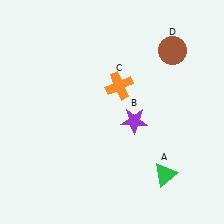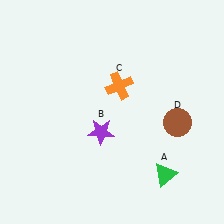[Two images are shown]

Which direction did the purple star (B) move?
The purple star (B) moved left.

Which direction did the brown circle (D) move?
The brown circle (D) moved down.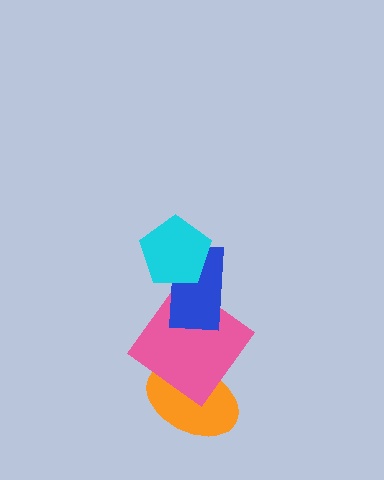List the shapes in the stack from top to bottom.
From top to bottom: the cyan pentagon, the blue rectangle, the pink diamond, the orange ellipse.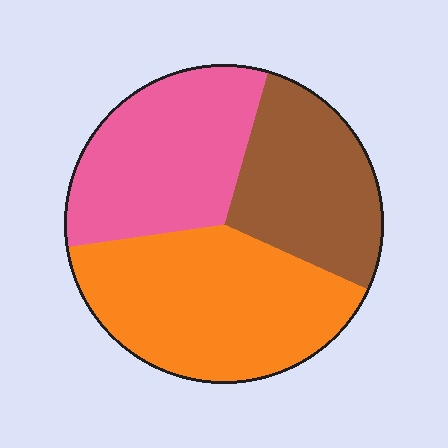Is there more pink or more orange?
Orange.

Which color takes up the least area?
Brown, at roughly 25%.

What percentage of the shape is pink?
Pink takes up about one third (1/3) of the shape.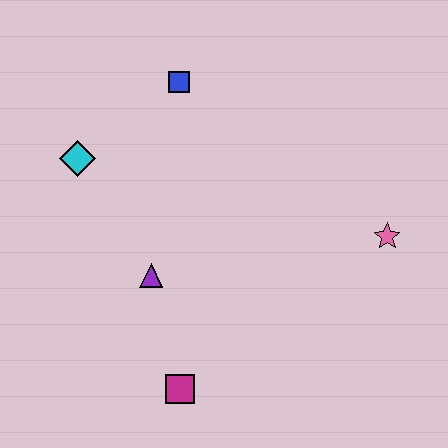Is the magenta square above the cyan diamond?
No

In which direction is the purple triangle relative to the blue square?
The purple triangle is below the blue square.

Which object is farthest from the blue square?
The magenta square is farthest from the blue square.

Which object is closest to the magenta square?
The purple triangle is closest to the magenta square.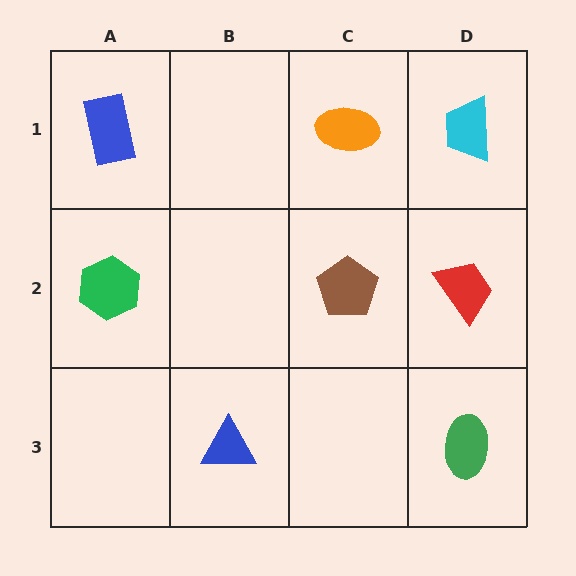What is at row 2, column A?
A green hexagon.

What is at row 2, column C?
A brown pentagon.